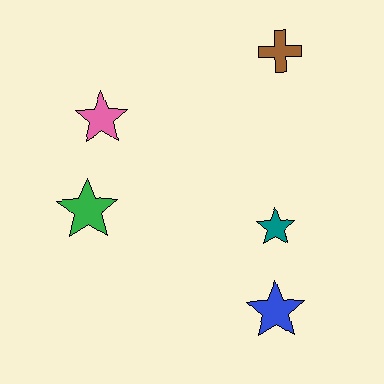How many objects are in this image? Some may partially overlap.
There are 5 objects.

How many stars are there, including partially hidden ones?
There are 4 stars.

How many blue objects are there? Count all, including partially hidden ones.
There is 1 blue object.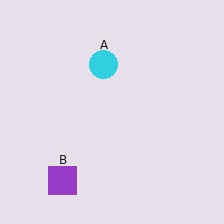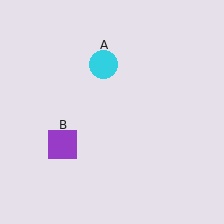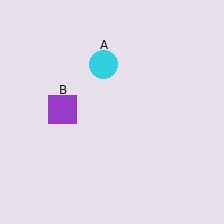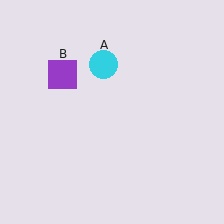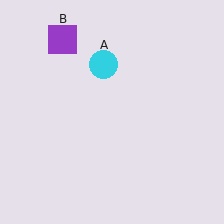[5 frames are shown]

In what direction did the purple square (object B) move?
The purple square (object B) moved up.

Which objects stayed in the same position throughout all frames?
Cyan circle (object A) remained stationary.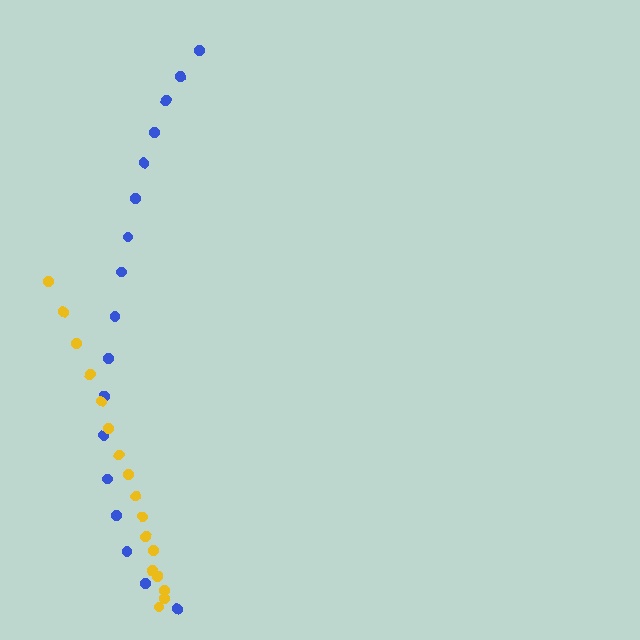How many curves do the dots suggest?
There are 2 distinct paths.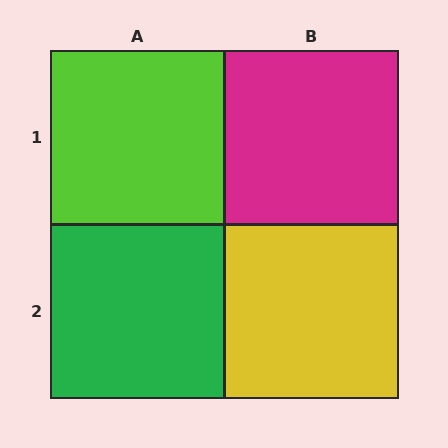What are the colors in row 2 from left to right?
Green, yellow.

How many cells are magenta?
1 cell is magenta.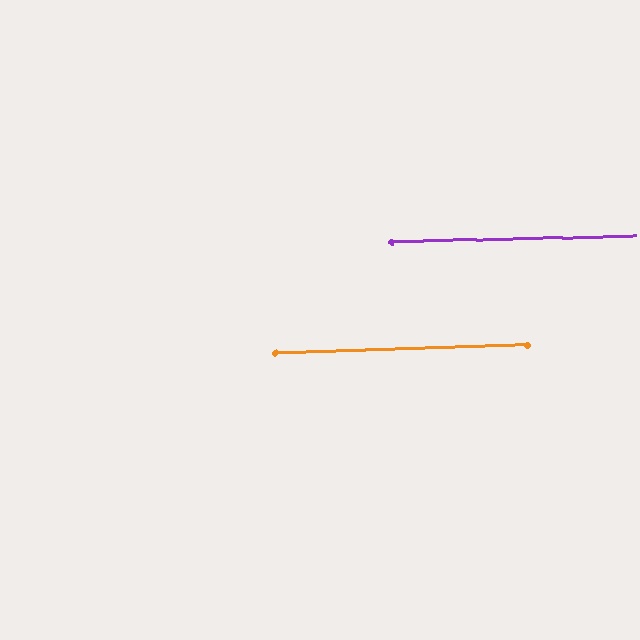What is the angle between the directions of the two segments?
Approximately 0 degrees.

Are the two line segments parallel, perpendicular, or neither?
Parallel — their directions differ by only 0.5°.